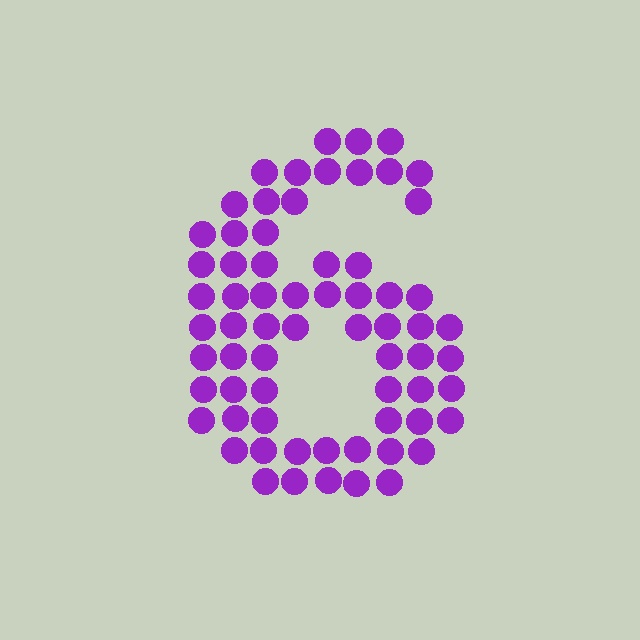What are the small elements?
The small elements are circles.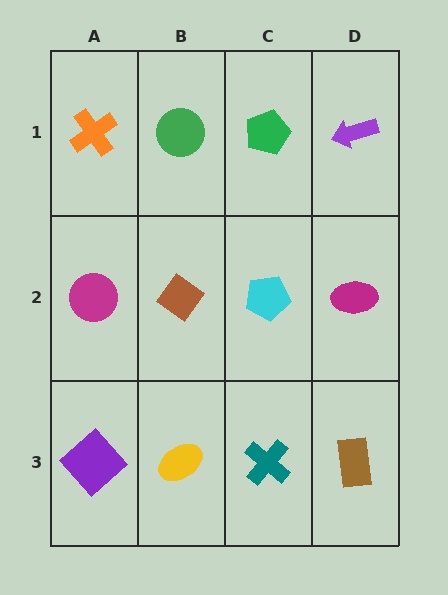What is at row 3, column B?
A yellow ellipse.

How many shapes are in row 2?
4 shapes.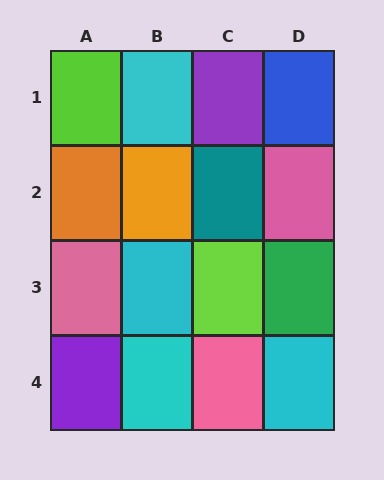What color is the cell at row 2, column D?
Pink.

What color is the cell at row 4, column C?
Pink.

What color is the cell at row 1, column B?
Cyan.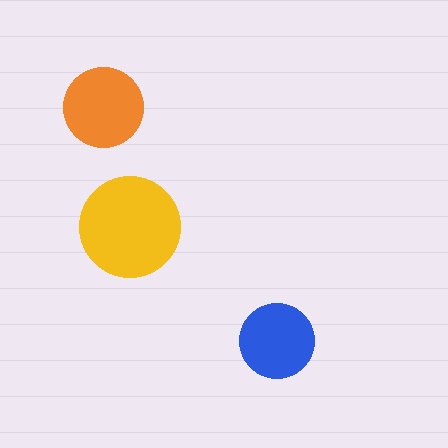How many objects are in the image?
There are 3 objects in the image.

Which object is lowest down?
The blue circle is bottommost.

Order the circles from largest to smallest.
the yellow one, the orange one, the blue one.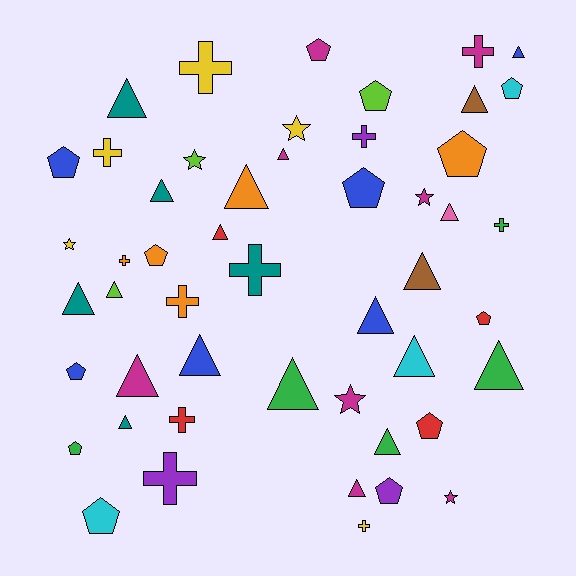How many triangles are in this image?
There are 20 triangles.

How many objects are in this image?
There are 50 objects.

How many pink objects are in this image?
There is 1 pink object.